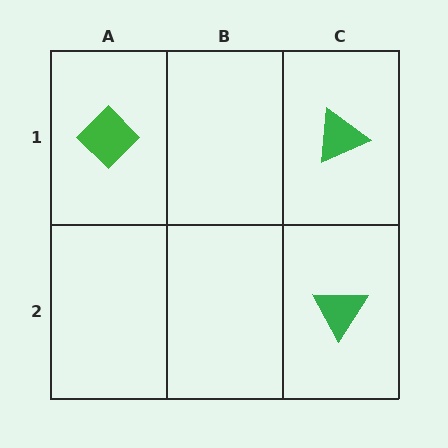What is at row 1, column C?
A green triangle.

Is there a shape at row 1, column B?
No, that cell is empty.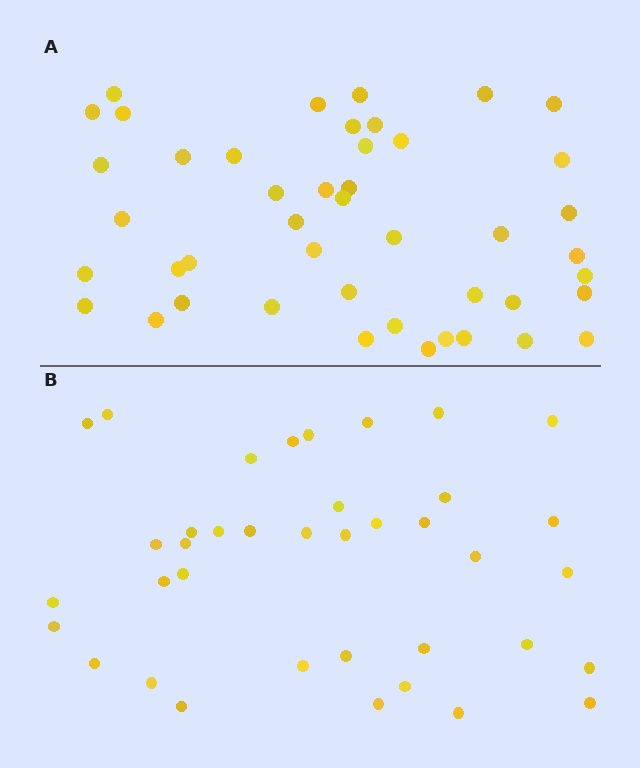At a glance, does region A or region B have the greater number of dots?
Region A (the top region) has more dots.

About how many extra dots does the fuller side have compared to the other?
Region A has roughly 8 or so more dots than region B.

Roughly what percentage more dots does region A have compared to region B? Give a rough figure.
About 20% more.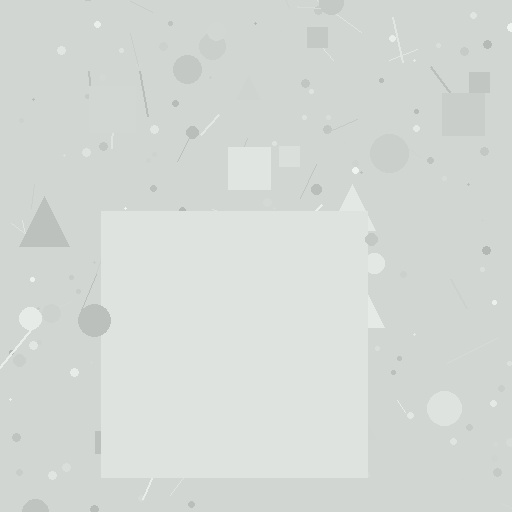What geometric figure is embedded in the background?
A square is embedded in the background.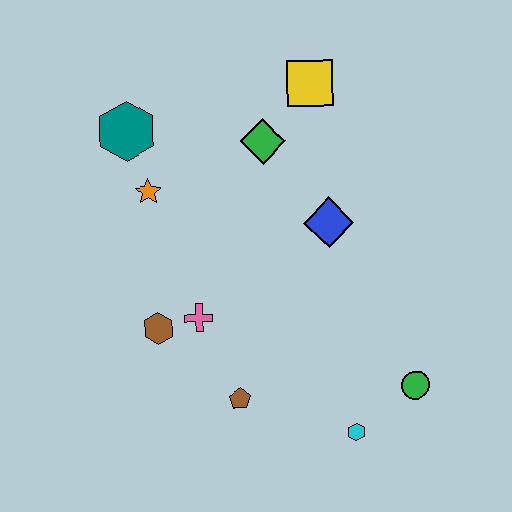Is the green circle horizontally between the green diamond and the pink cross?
No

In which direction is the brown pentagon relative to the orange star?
The brown pentagon is below the orange star.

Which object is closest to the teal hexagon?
The orange star is closest to the teal hexagon.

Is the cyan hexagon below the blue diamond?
Yes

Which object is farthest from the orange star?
The green circle is farthest from the orange star.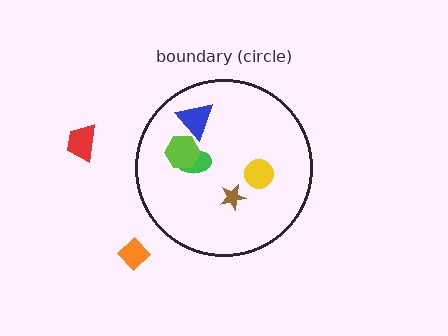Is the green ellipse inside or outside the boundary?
Inside.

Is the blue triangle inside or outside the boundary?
Inside.